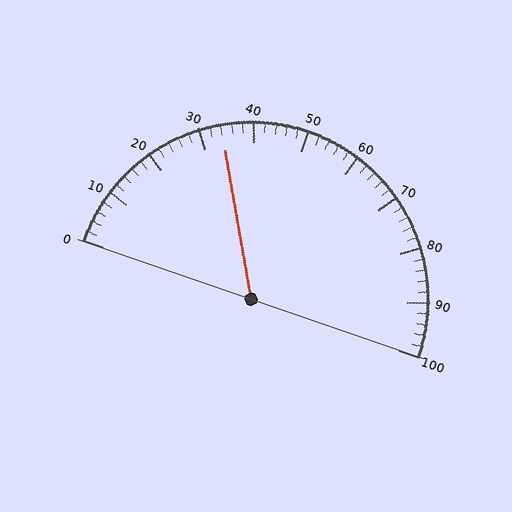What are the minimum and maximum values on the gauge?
The gauge ranges from 0 to 100.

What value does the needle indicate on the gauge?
The needle indicates approximately 34.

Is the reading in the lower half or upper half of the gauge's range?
The reading is in the lower half of the range (0 to 100).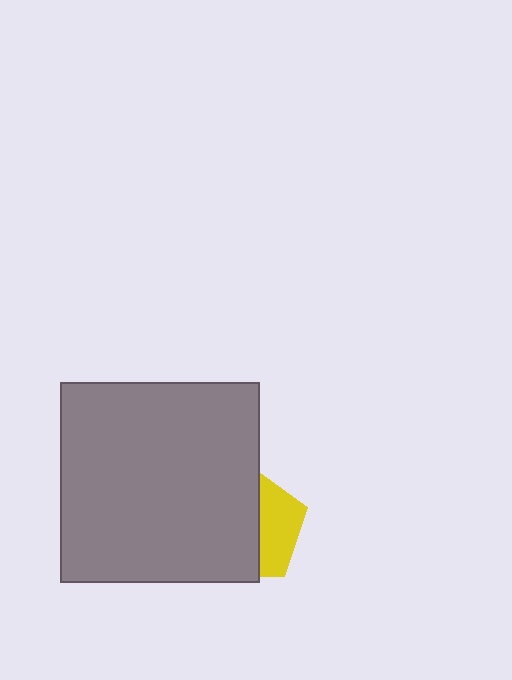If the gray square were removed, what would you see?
You would see the complete yellow pentagon.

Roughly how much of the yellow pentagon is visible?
A small part of it is visible (roughly 37%).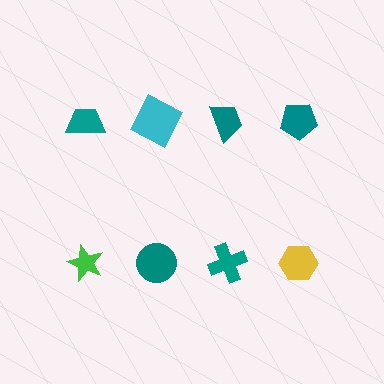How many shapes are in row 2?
4 shapes.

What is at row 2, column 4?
A yellow hexagon.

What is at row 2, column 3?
A teal cross.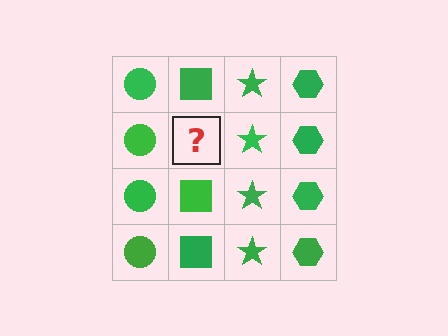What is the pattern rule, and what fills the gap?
The rule is that each column has a consistent shape. The gap should be filled with a green square.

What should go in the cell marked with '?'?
The missing cell should contain a green square.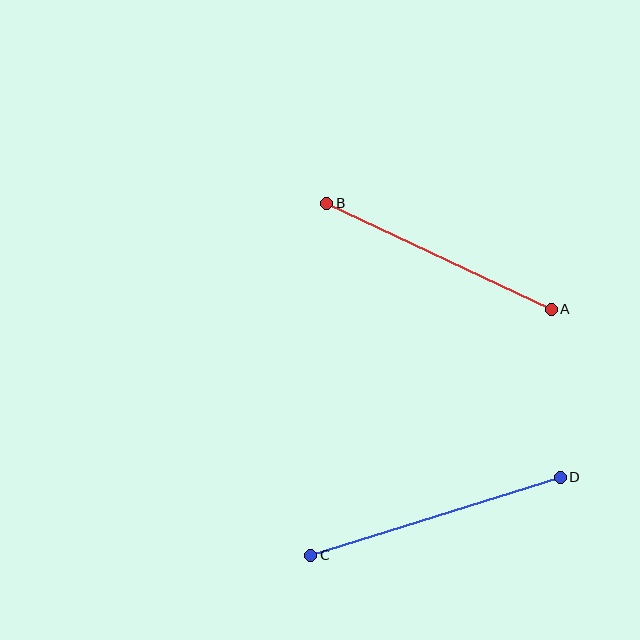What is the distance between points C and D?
The distance is approximately 261 pixels.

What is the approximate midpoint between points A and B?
The midpoint is at approximately (439, 256) pixels.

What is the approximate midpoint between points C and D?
The midpoint is at approximately (435, 516) pixels.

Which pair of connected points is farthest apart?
Points C and D are farthest apart.